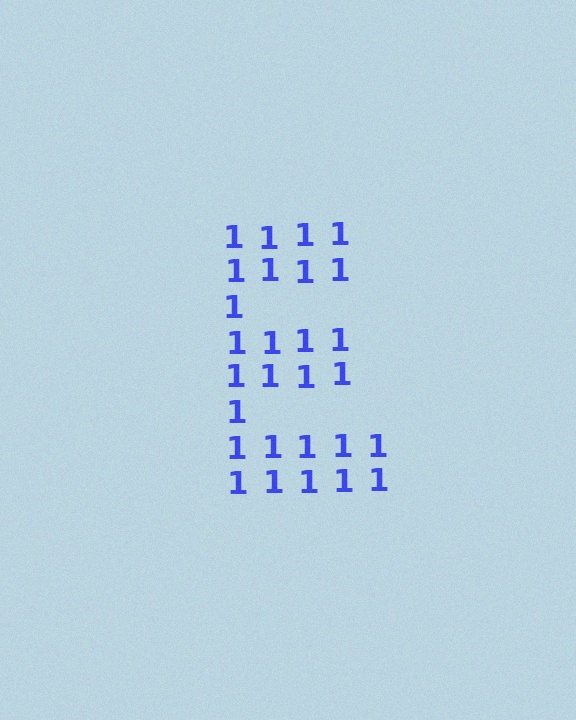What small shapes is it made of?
It is made of small digit 1's.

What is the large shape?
The large shape is the letter E.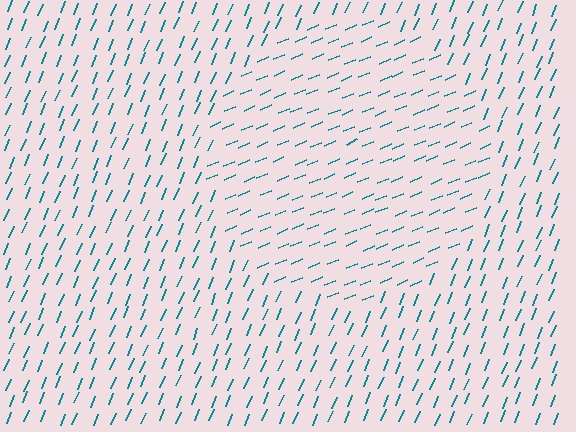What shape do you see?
I see a circle.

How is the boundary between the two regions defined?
The boundary is defined purely by a change in line orientation (approximately 45 degrees difference). All lines are the same color and thickness.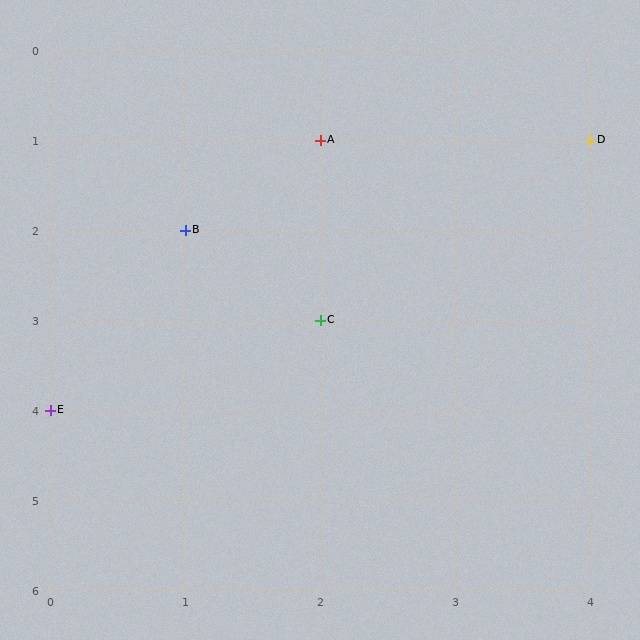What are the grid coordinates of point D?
Point D is at grid coordinates (4, 1).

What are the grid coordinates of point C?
Point C is at grid coordinates (2, 3).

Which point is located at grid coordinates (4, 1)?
Point D is at (4, 1).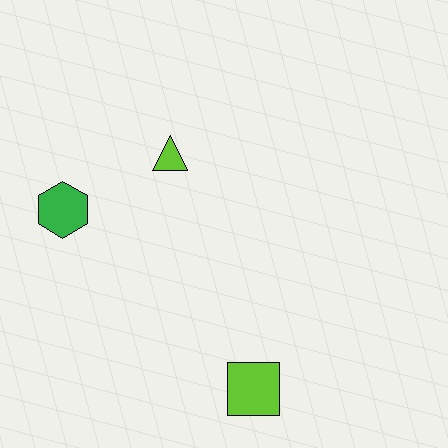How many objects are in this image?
There are 3 objects.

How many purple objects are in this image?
There are no purple objects.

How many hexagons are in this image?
There is 1 hexagon.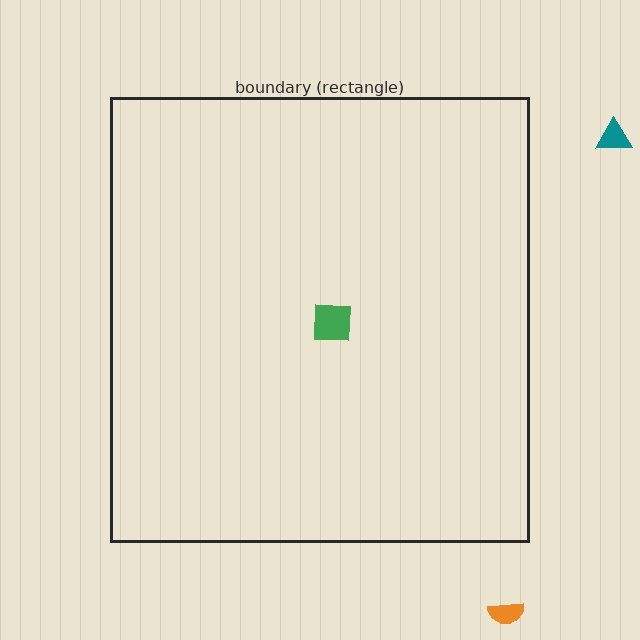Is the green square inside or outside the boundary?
Inside.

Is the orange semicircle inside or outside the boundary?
Outside.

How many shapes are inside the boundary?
1 inside, 2 outside.